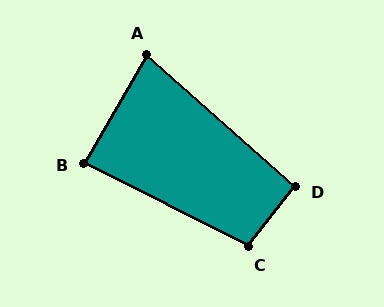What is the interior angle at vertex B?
Approximately 87 degrees (approximately right).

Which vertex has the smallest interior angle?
A, at approximately 78 degrees.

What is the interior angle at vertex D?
Approximately 93 degrees (approximately right).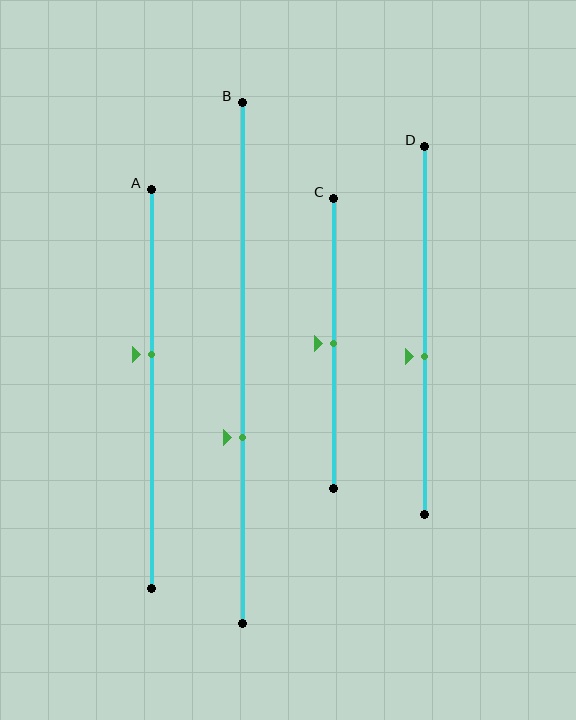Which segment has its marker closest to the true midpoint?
Segment C has its marker closest to the true midpoint.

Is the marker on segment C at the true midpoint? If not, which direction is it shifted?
Yes, the marker on segment C is at the true midpoint.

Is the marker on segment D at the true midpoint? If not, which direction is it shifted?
No, the marker on segment D is shifted downward by about 7% of the segment length.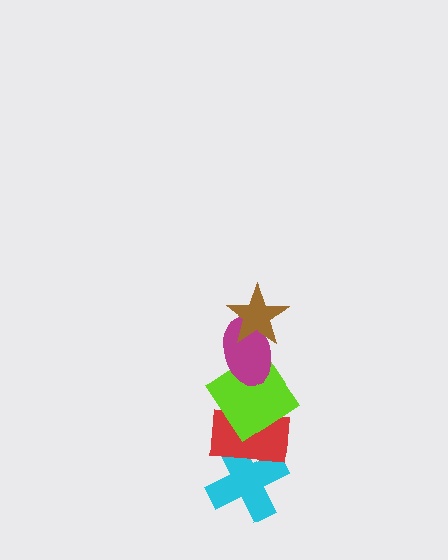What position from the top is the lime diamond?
The lime diamond is 3rd from the top.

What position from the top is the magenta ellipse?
The magenta ellipse is 2nd from the top.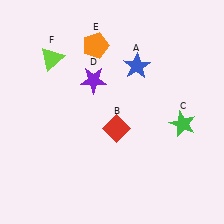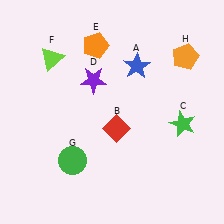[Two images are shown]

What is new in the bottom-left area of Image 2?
A green circle (G) was added in the bottom-left area of Image 2.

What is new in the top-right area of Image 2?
An orange pentagon (H) was added in the top-right area of Image 2.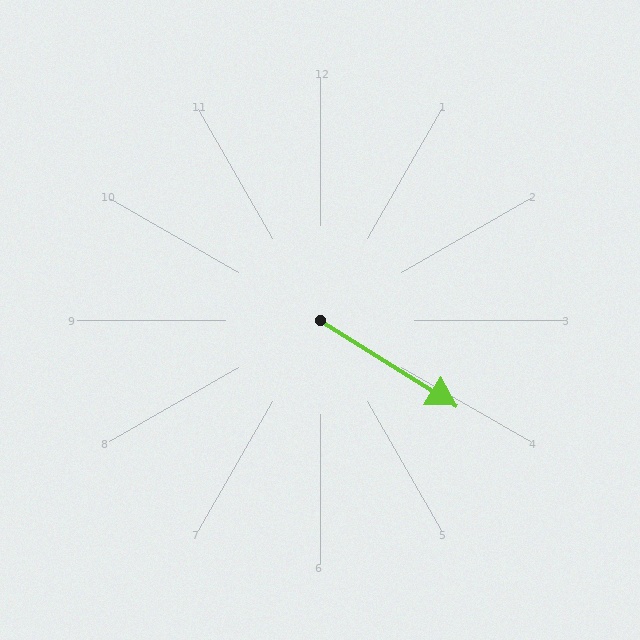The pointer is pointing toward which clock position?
Roughly 4 o'clock.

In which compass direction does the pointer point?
Southeast.